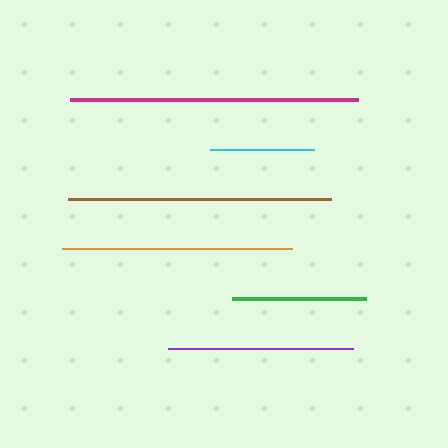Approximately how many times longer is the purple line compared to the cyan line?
The purple line is approximately 1.8 times the length of the cyan line.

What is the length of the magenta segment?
The magenta segment is approximately 288 pixels long.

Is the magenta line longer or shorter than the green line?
The magenta line is longer than the green line.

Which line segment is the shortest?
The cyan line is the shortest at approximately 104 pixels.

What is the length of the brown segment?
The brown segment is approximately 263 pixels long.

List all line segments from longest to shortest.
From longest to shortest: magenta, brown, orange, purple, green, cyan.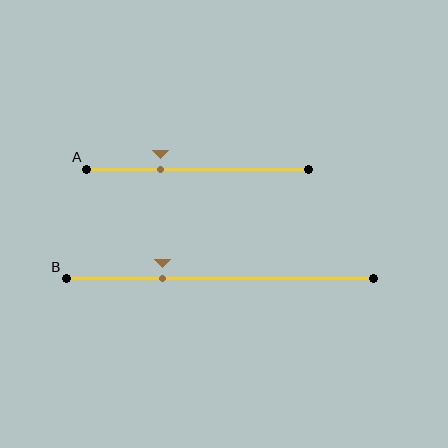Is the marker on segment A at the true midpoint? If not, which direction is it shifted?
No, the marker on segment A is shifted to the left by about 17% of the segment length.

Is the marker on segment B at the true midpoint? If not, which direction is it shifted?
No, the marker on segment B is shifted to the left by about 19% of the segment length.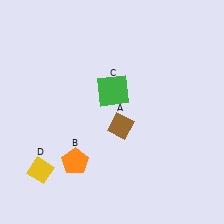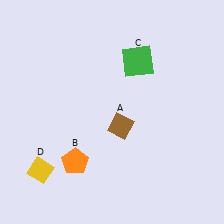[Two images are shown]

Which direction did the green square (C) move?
The green square (C) moved up.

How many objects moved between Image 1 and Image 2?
1 object moved between the two images.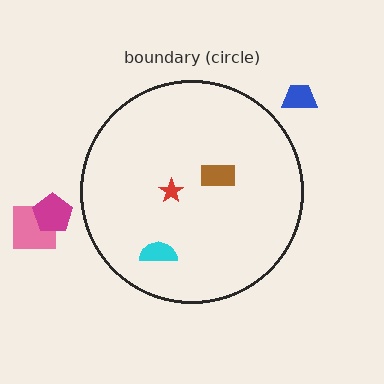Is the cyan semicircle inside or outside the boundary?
Inside.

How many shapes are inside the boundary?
3 inside, 3 outside.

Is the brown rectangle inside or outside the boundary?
Inside.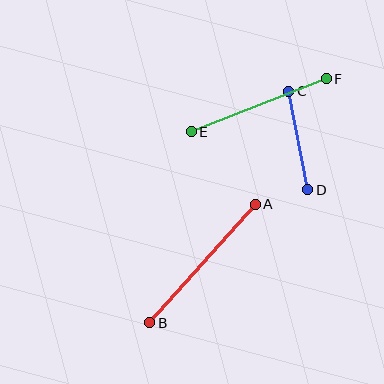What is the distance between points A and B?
The distance is approximately 159 pixels.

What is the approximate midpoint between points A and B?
The midpoint is at approximately (203, 264) pixels.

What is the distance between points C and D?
The distance is approximately 100 pixels.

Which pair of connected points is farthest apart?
Points A and B are farthest apart.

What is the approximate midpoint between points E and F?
The midpoint is at approximately (259, 105) pixels.